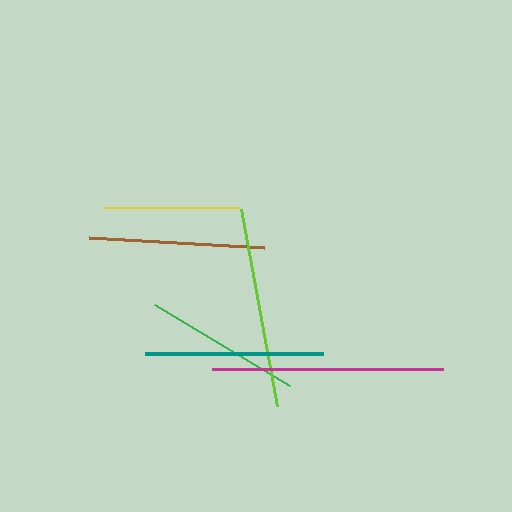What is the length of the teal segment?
The teal segment is approximately 179 pixels long.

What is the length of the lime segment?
The lime segment is approximately 199 pixels long.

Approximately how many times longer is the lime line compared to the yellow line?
The lime line is approximately 1.5 times the length of the yellow line.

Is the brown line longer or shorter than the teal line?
The teal line is longer than the brown line.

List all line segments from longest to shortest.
From longest to shortest: magenta, lime, teal, brown, green, yellow.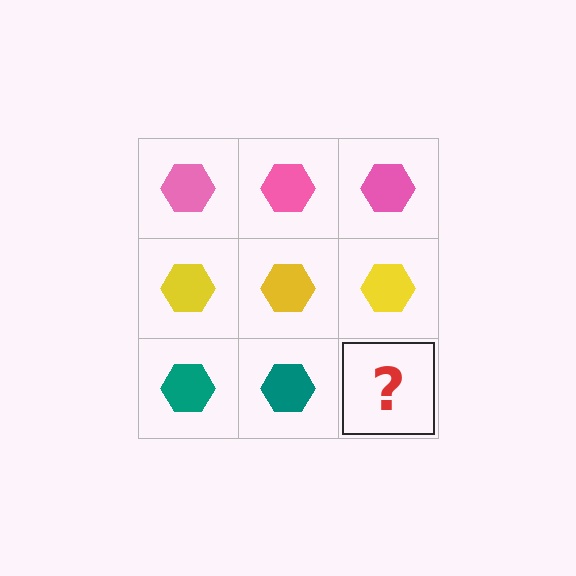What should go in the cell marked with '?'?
The missing cell should contain a teal hexagon.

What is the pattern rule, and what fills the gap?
The rule is that each row has a consistent color. The gap should be filled with a teal hexagon.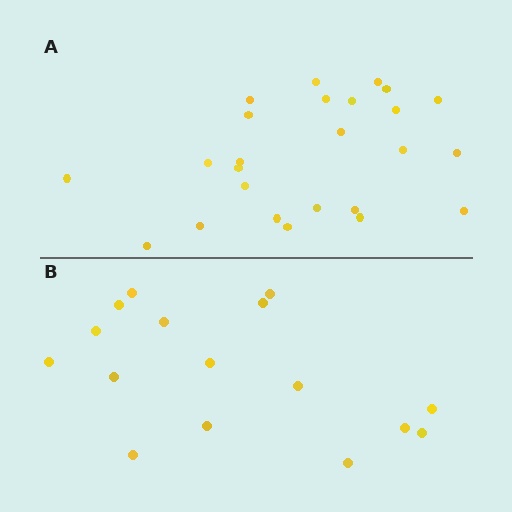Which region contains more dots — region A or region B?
Region A (the top region) has more dots.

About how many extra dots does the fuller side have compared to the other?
Region A has roughly 8 or so more dots than region B.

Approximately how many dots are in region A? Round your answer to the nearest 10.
About 20 dots. (The exact count is 25, which rounds to 20.)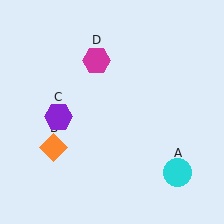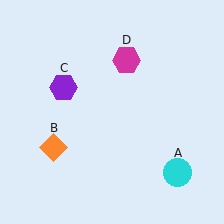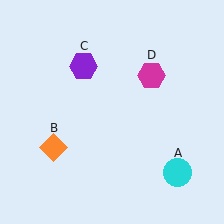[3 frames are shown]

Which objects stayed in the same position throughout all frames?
Cyan circle (object A) and orange diamond (object B) remained stationary.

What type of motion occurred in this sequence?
The purple hexagon (object C), magenta hexagon (object D) rotated clockwise around the center of the scene.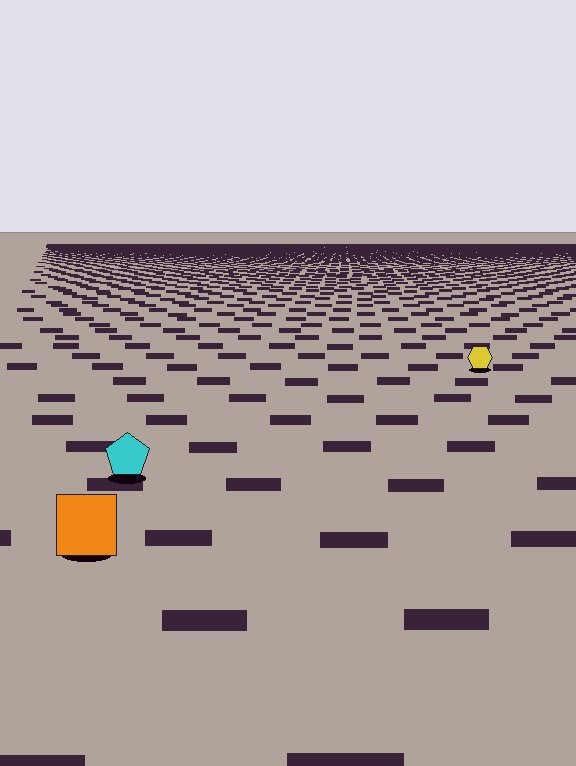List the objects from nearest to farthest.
From nearest to farthest: the orange square, the cyan pentagon, the yellow hexagon.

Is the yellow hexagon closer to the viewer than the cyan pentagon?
No. The cyan pentagon is closer — you can tell from the texture gradient: the ground texture is coarser near it.